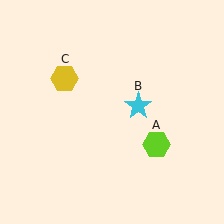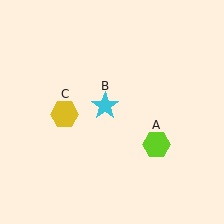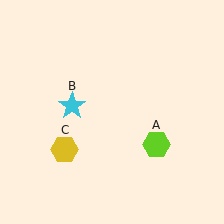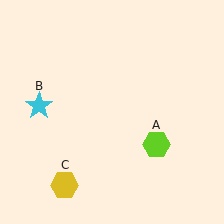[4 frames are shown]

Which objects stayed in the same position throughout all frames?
Lime hexagon (object A) remained stationary.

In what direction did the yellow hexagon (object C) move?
The yellow hexagon (object C) moved down.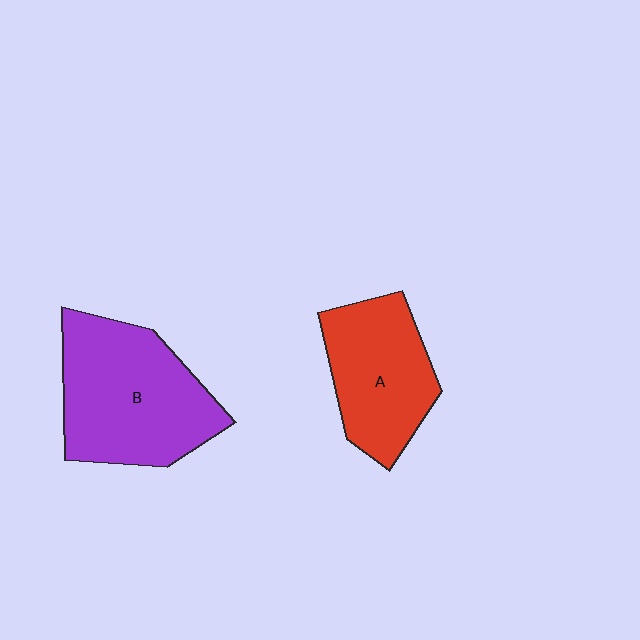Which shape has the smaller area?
Shape A (red).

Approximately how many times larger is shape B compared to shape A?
Approximately 1.4 times.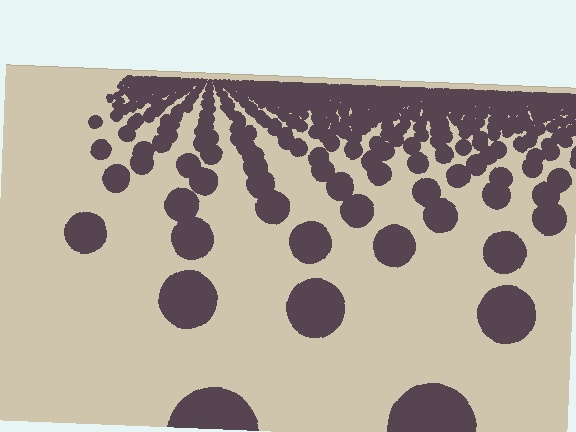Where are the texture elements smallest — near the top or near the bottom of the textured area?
Near the top.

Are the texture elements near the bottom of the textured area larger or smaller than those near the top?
Larger. Near the bottom, elements are closer to the viewer and appear at a bigger on-screen size.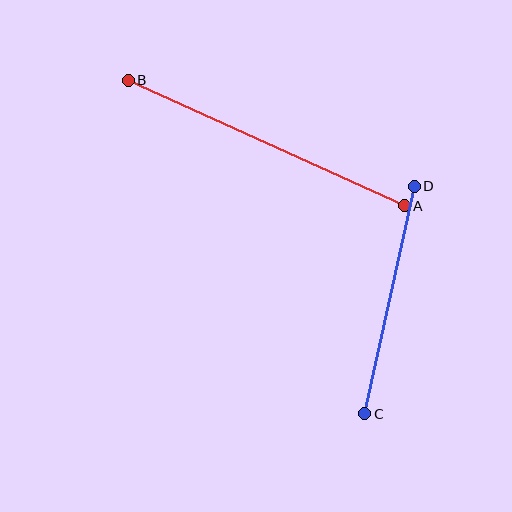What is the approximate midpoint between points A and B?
The midpoint is at approximately (266, 143) pixels.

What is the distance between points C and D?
The distance is approximately 233 pixels.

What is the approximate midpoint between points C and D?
The midpoint is at approximately (390, 300) pixels.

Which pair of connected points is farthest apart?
Points A and B are farthest apart.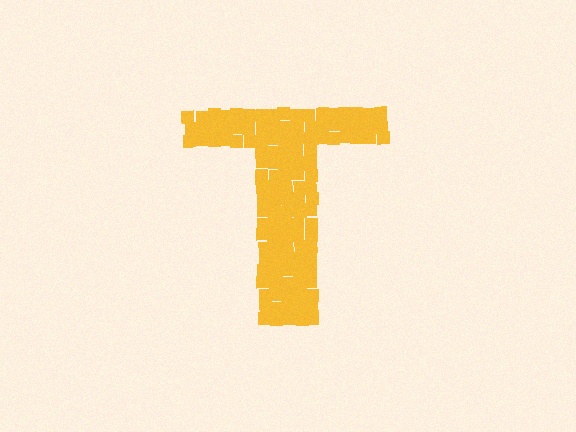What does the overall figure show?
The overall figure shows the letter T.